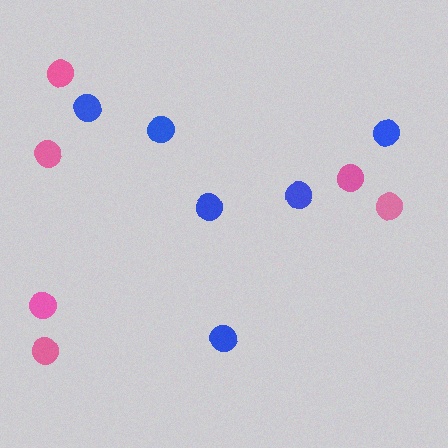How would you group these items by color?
There are 2 groups: one group of blue circles (6) and one group of pink circles (6).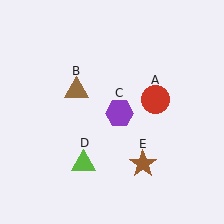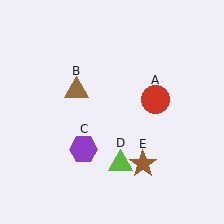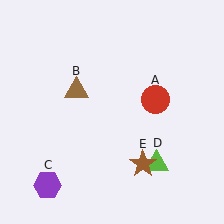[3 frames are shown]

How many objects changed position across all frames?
2 objects changed position: purple hexagon (object C), lime triangle (object D).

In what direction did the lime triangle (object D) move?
The lime triangle (object D) moved right.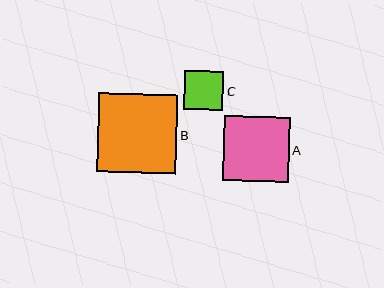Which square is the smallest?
Square C is the smallest with a size of approximately 39 pixels.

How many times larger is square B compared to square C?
Square B is approximately 2.0 times the size of square C.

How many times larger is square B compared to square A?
Square B is approximately 1.2 times the size of square A.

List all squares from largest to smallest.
From largest to smallest: B, A, C.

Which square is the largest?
Square B is the largest with a size of approximately 79 pixels.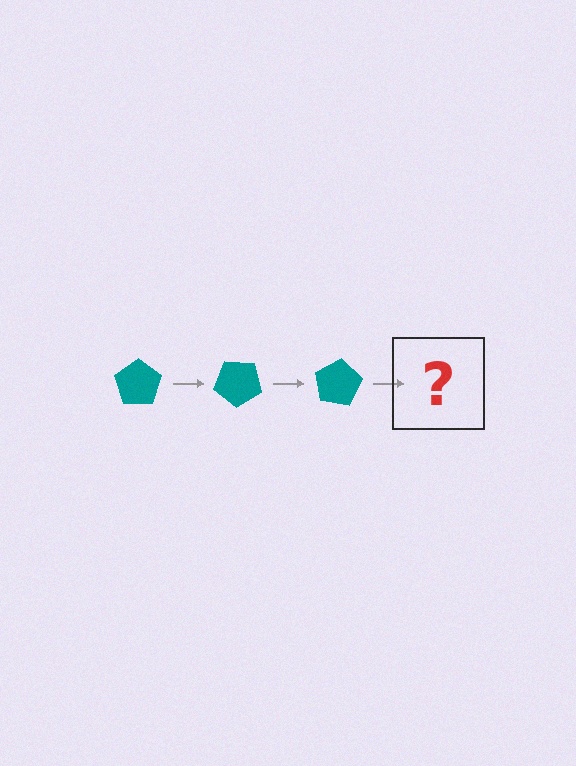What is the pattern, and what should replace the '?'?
The pattern is that the pentagon rotates 40 degrees each step. The '?' should be a teal pentagon rotated 120 degrees.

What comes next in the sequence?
The next element should be a teal pentagon rotated 120 degrees.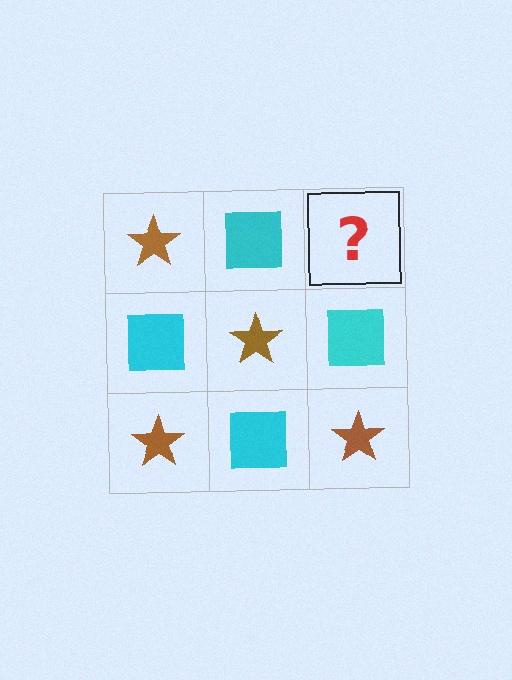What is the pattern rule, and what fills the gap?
The rule is that it alternates brown star and cyan square in a checkerboard pattern. The gap should be filled with a brown star.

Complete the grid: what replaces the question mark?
The question mark should be replaced with a brown star.